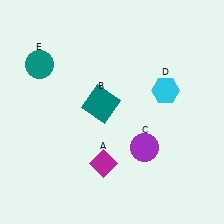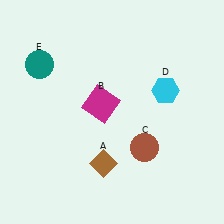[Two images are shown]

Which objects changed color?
A changed from magenta to brown. B changed from teal to magenta. C changed from purple to brown.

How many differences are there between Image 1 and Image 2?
There are 3 differences between the two images.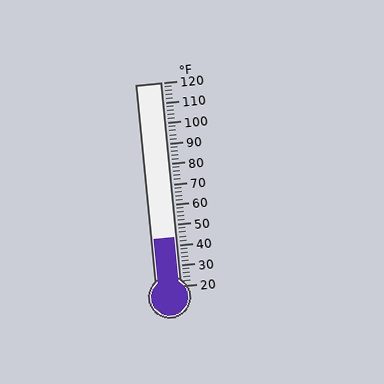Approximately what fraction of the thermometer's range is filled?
The thermometer is filled to approximately 25% of its range.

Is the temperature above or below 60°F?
The temperature is below 60°F.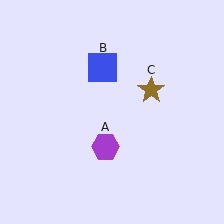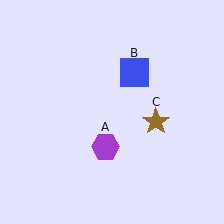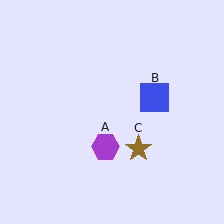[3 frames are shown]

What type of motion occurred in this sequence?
The blue square (object B), brown star (object C) rotated clockwise around the center of the scene.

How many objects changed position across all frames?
2 objects changed position: blue square (object B), brown star (object C).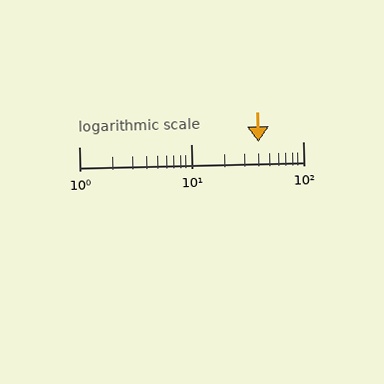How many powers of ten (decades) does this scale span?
The scale spans 2 decades, from 1 to 100.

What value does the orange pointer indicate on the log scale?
The pointer indicates approximately 40.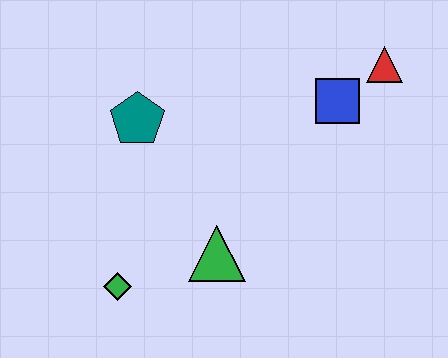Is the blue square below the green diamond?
No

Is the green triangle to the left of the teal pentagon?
No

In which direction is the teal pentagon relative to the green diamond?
The teal pentagon is above the green diamond.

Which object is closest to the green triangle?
The green diamond is closest to the green triangle.